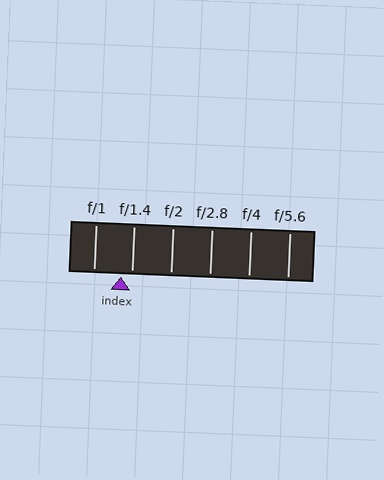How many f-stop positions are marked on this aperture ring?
There are 6 f-stop positions marked.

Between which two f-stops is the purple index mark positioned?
The index mark is between f/1 and f/1.4.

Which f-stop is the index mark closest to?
The index mark is closest to f/1.4.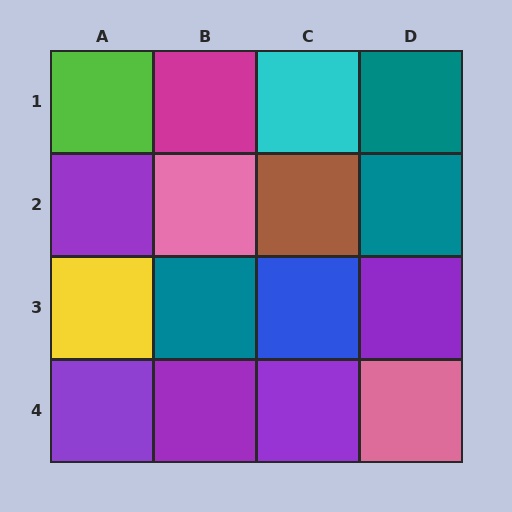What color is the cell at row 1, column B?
Magenta.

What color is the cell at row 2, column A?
Purple.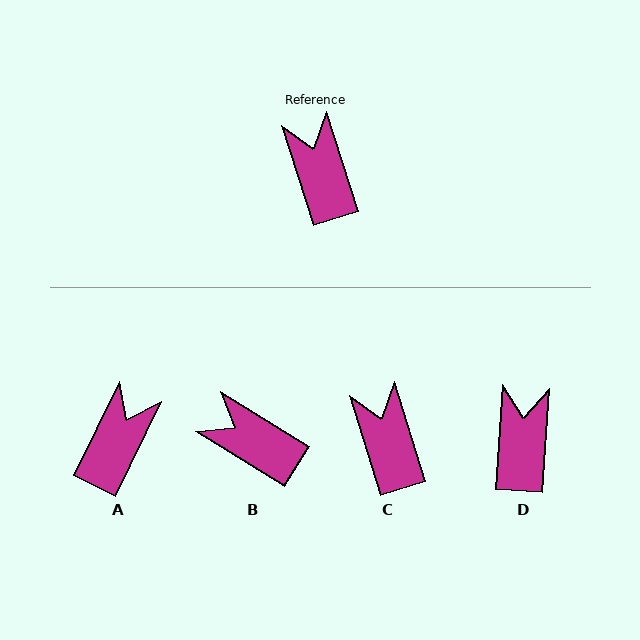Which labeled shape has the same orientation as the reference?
C.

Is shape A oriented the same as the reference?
No, it is off by about 43 degrees.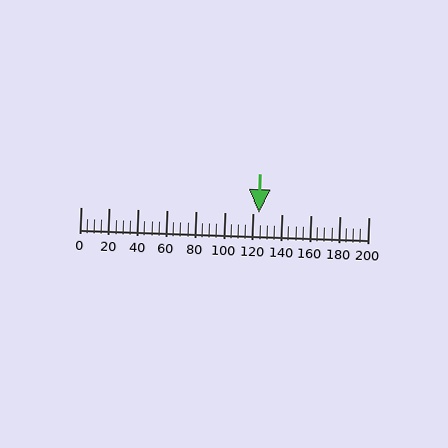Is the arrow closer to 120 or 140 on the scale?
The arrow is closer to 120.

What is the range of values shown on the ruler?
The ruler shows values from 0 to 200.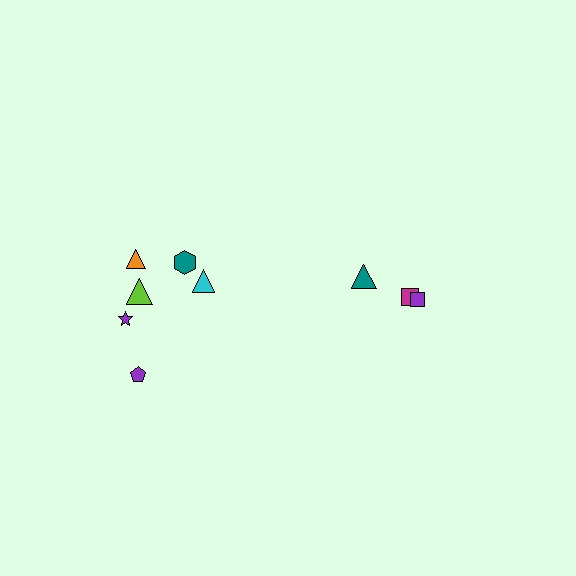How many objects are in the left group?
There are 6 objects.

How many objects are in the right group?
There are 3 objects.